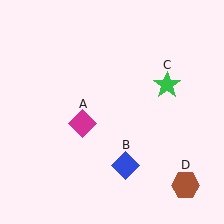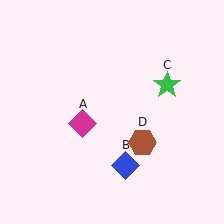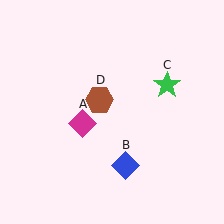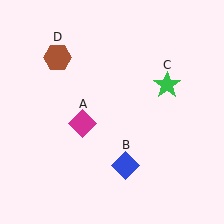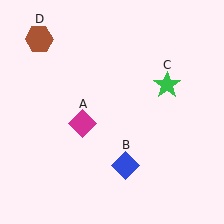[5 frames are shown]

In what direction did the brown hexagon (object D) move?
The brown hexagon (object D) moved up and to the left.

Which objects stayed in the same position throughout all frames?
Magenta diamond (object A) and blue diamond (object B) and green star (object C) remained stationary.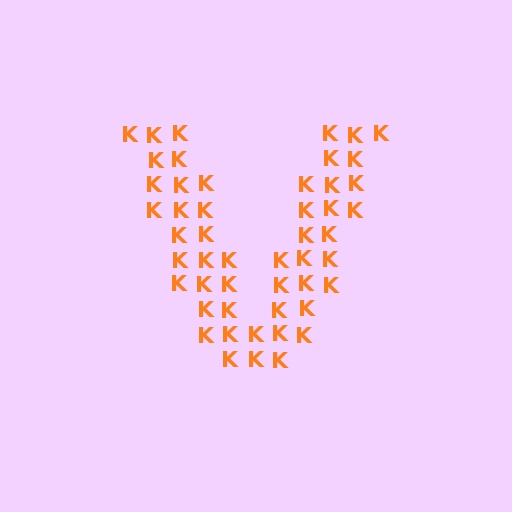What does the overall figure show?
The overall figure shows the letter V.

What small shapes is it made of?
It is made of small letter K's.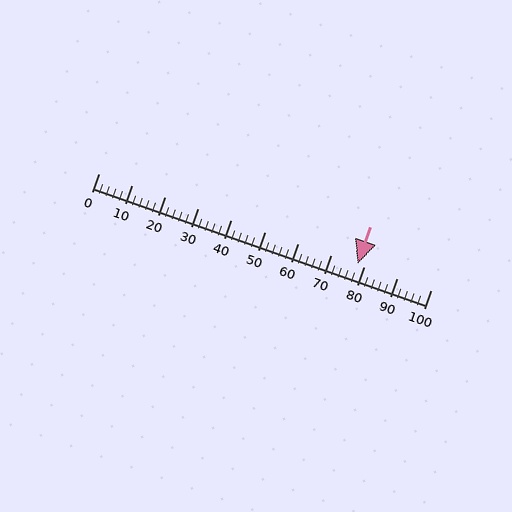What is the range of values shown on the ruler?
The ruler shows values from 0 to 100.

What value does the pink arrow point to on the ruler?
The pink arrow points to approximately 78.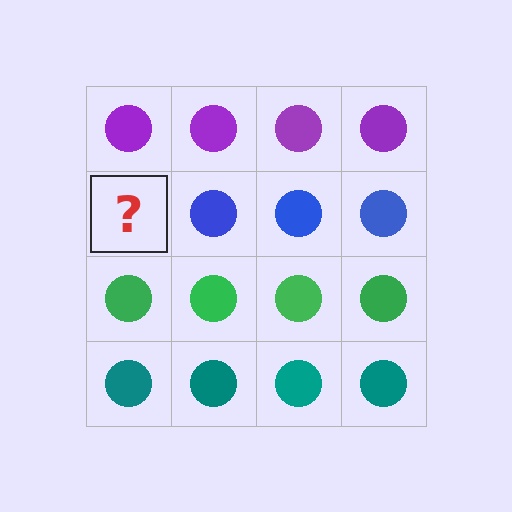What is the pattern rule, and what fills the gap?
The rule is that each row has a consistent color. The gap should be filled with a blue circle.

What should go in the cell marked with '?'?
The missing cell should contain a blue circle.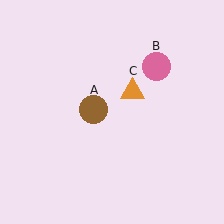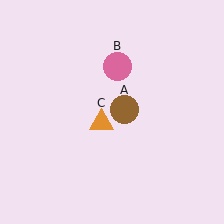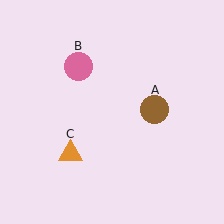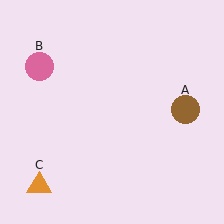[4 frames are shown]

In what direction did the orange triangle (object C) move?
The orange triangle (object C) moved down and to the left.